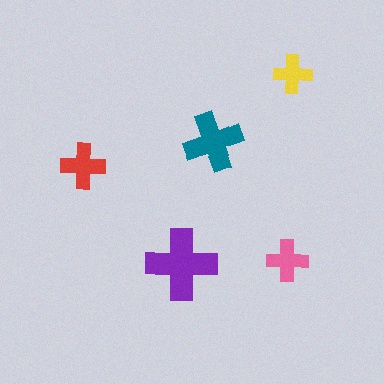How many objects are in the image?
There are 5 objects in the image.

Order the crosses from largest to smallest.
the purple one, the teal one, the red one, the pink one, the yellow one.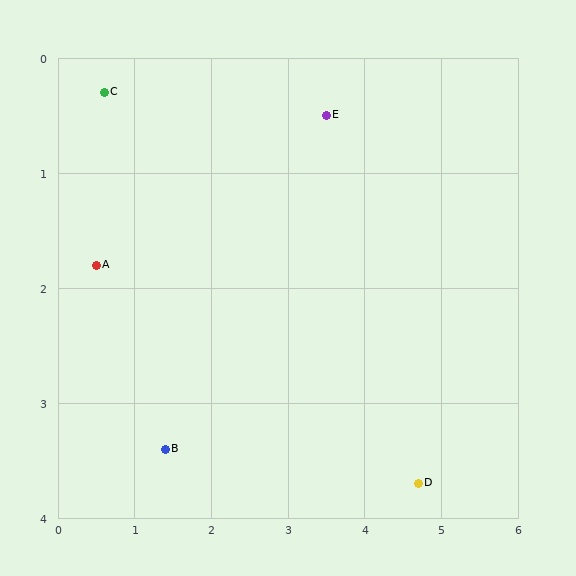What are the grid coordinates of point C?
Point C is at approximately (0.6, 0.3).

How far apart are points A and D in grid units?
Points A and D are about 4.6 grid units apart.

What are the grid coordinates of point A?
Point A is at approximately (0.5, 1.8).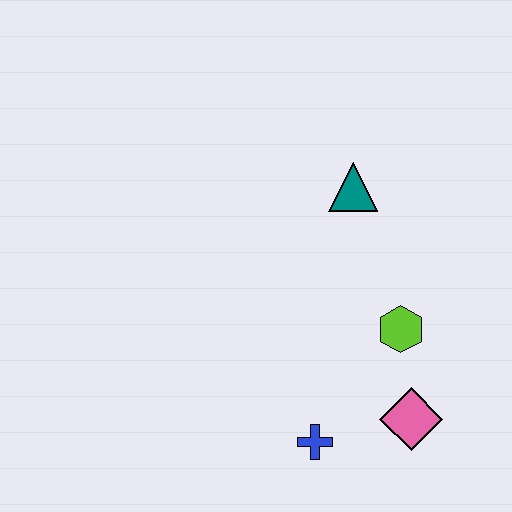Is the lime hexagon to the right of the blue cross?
Yes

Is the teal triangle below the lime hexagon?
No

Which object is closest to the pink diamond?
The lime hexagon is closest to the pink diamond.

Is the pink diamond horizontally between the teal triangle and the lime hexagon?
No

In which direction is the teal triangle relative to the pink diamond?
The teal triangle is above the pink diamond.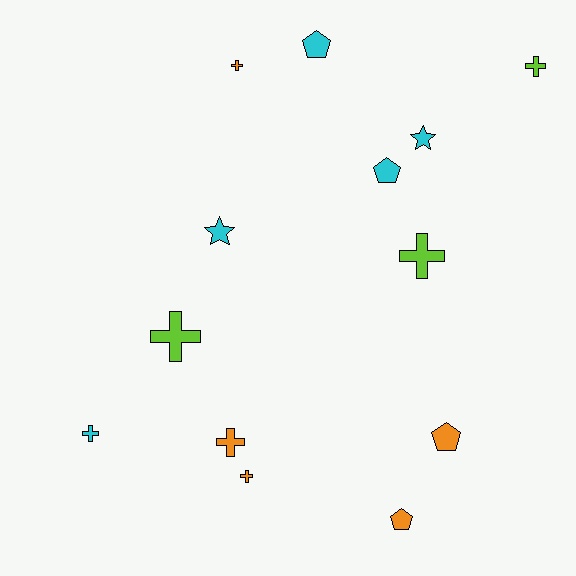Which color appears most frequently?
Orange, with 5 objects.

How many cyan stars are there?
There are 2 cyan stars.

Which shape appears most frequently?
Cross, with 7 objects.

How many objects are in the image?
There are 13 objects.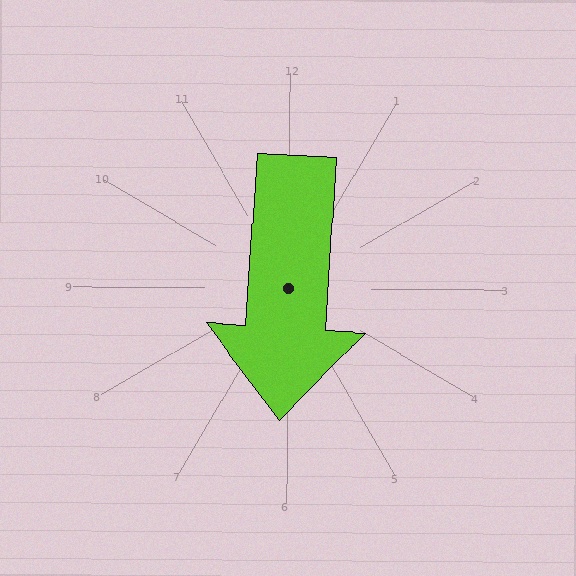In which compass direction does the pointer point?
South.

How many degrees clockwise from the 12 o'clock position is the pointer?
Approximately 183 degrees.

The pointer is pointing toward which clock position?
Roughly 6 o'clock.